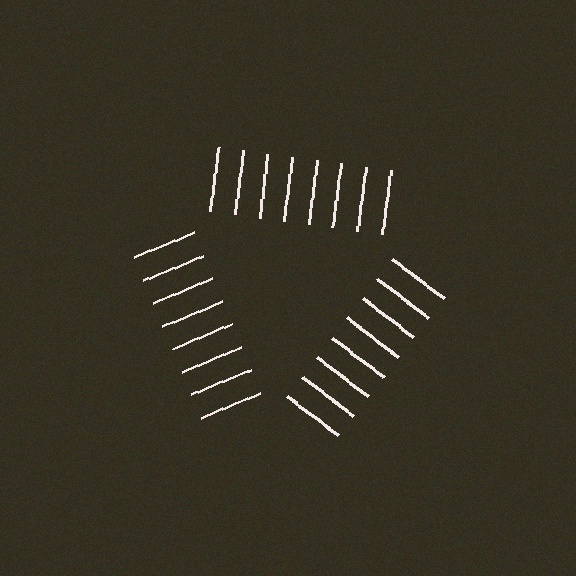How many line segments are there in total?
24 — 8 along each of the 3 edges.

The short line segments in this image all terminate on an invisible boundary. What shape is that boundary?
An illusory triangle — the line segments terminate on its edges but no continuous stroke is drawn.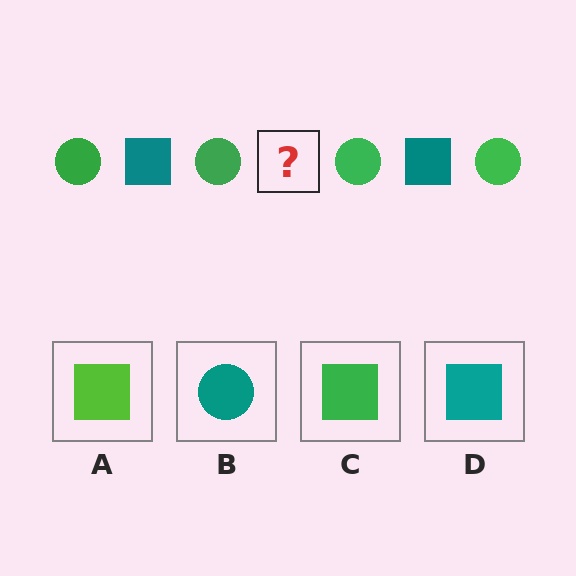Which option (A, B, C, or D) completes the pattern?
D.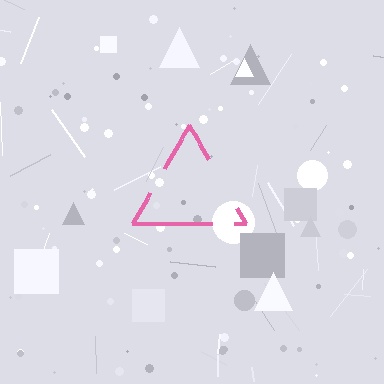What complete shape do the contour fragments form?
The contour fragments form a triangle.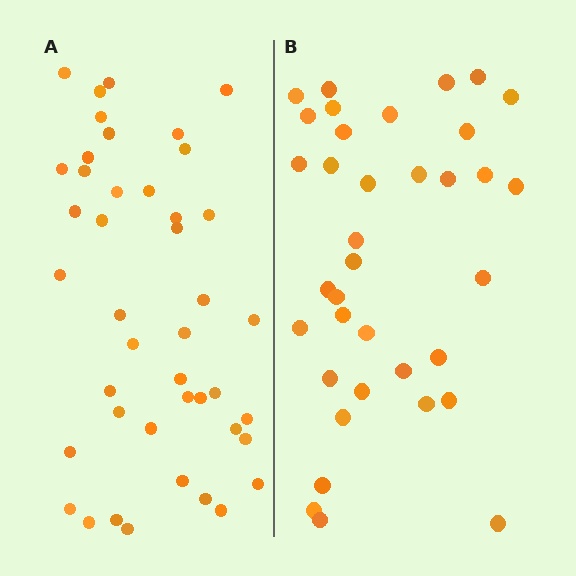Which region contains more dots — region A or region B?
Region A (the left region) has more dots.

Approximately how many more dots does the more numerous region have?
Region A has roughly 8 or so more dots than region B.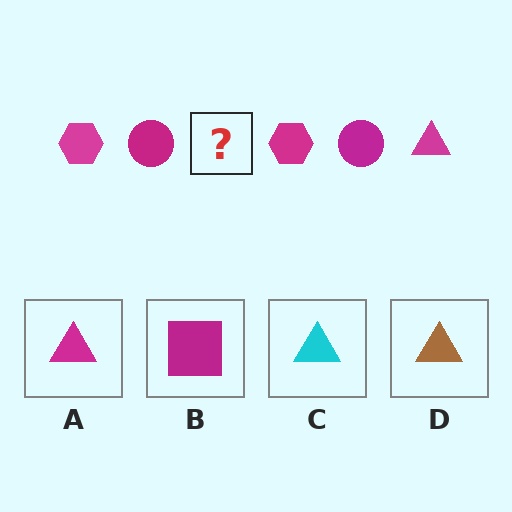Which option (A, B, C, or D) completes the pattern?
A.